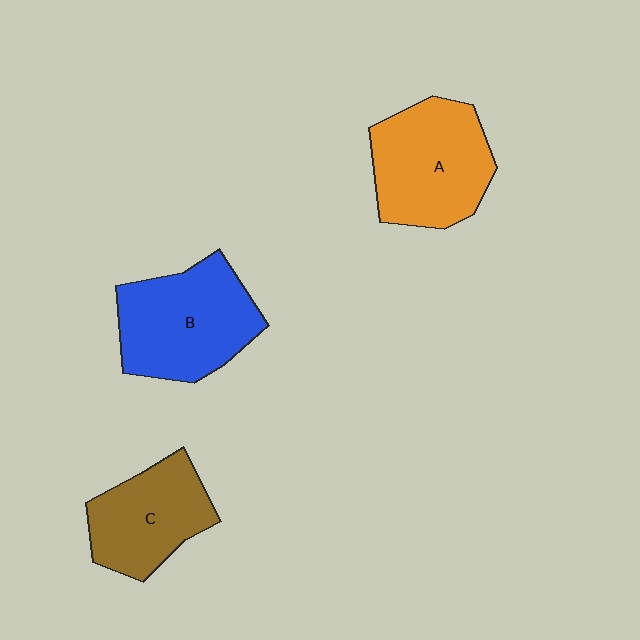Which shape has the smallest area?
Shape C (brown).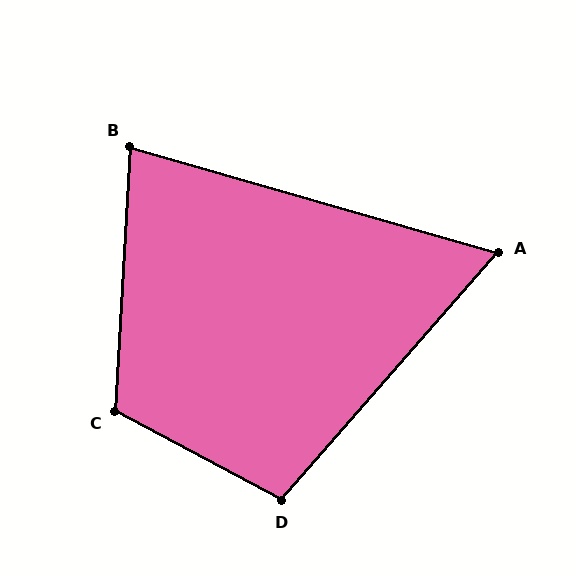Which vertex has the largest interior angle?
C, at approximately 115 degrees.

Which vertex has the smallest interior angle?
A, at approximately 65 degrees.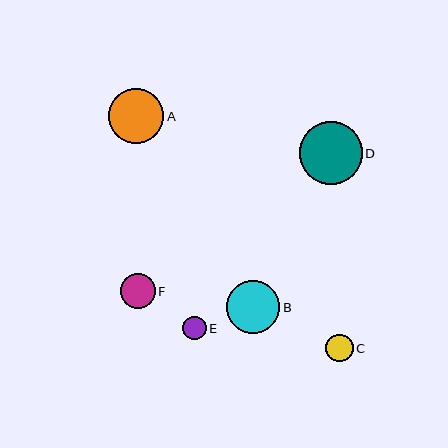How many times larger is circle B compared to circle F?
Circle B is approximately 1.5 times the size of circle F.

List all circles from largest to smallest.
From largest to smallest: D, A, B, F, C, E.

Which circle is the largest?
Circle D is the largest with a size of approximately 63 pixels.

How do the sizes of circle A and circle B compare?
Circle A and circle B are approximately the same size.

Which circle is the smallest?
Circle E is the smallest with a size of approximately 24 pixels.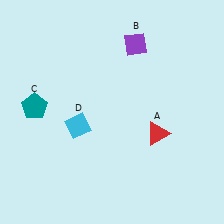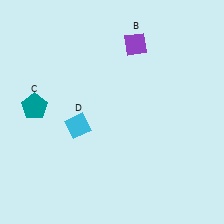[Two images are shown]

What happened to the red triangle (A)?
The red triangle (A) was removed in Image 2. It was in the bottom-right area of Image 1.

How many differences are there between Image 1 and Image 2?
There is 1 difference between the two images.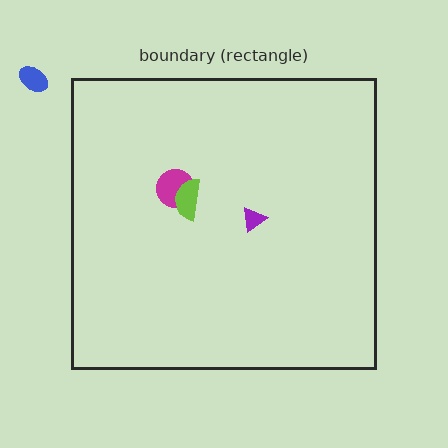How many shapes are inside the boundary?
3 inside, 1 outside.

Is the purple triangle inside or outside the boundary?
Inside.